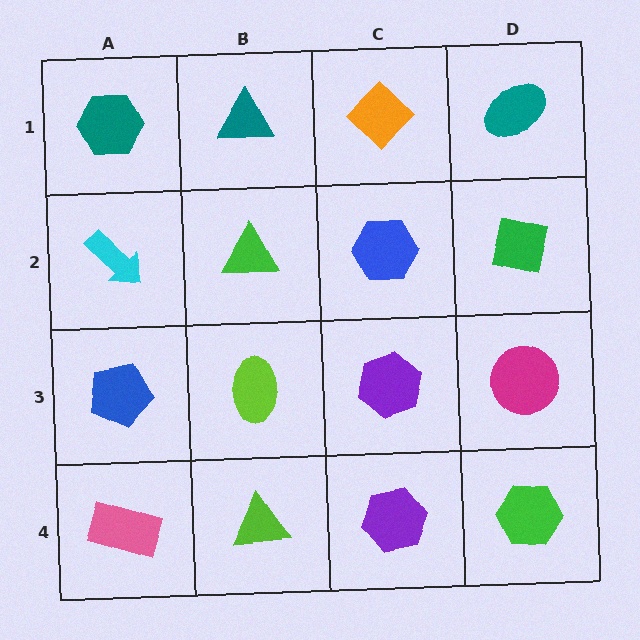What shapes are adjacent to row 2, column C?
An orange diamond (row 1, column C), a purple hexagon (row 3, column C), a green triangle (row 2, column B), a green square (row 2, column D).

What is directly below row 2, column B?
A lime ellipse.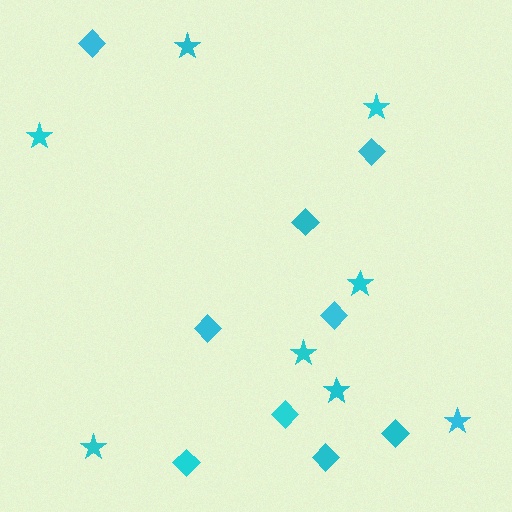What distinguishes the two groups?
There are 2 groups: one group of diamonds (9) and one group of stars (8).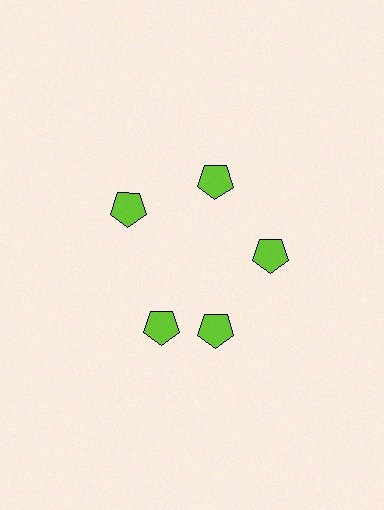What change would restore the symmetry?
The symmetry would be restored by rotating it back into even spacing with its neighbors so that all 5 pentagons sit at equal angles and equal distance from the center.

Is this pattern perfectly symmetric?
No. The 5 lime pentagons are arranged in a ring, but one element near the 8 o'clock position is rotated out of alignment along the ring, breaking the 5-fold rotational symmetry.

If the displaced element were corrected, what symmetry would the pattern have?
It would have 5-fold rotational symmetry — the pattern would map onto itself every 72 degrees.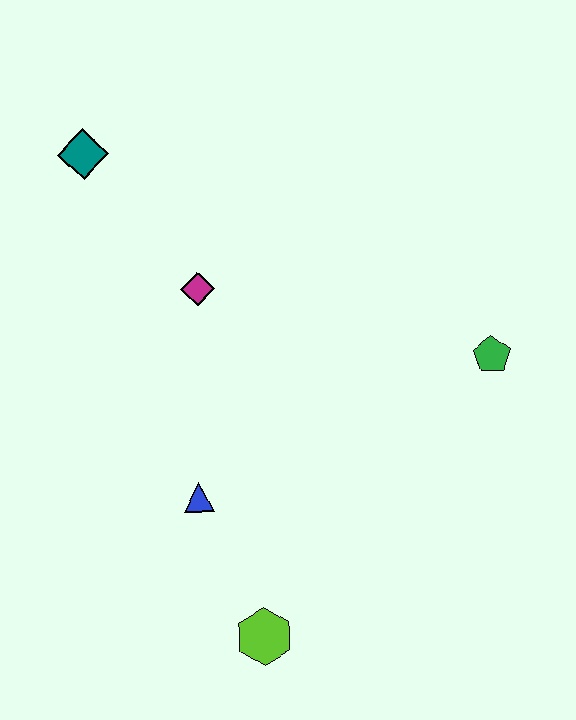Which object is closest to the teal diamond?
The magenta diamond is closest to the teal diamond.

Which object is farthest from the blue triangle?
The teal diamond is farthest from the blue triangle.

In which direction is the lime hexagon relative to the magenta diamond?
The lime hexagon is below the magenta diamond.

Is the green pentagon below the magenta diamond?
Yes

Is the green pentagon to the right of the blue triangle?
Yes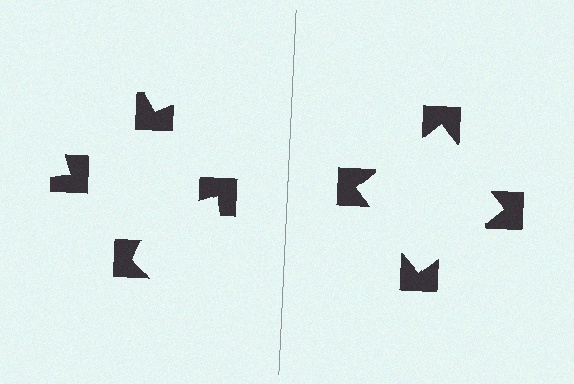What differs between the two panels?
The notched squares are positioned identically on both sides; only the wedge orientations differ. On the right they align to a square; on the left they are misaligned.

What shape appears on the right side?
An illusory square.